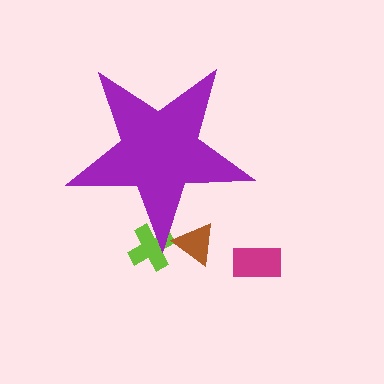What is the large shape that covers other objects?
A purple star.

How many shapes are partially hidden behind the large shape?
2 shapes are partially hidden.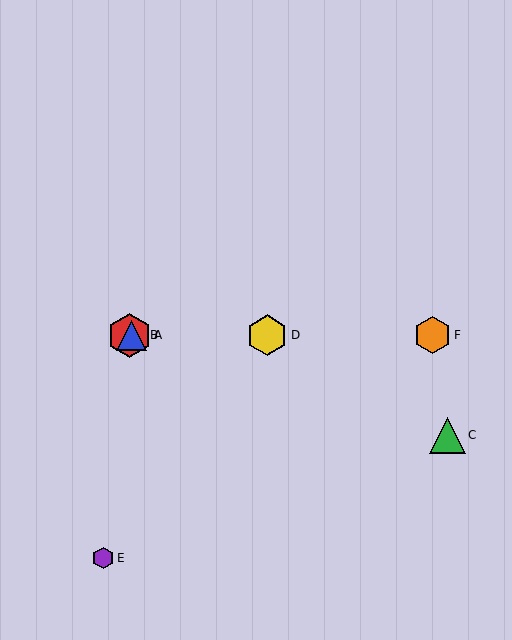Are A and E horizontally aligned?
No, A is at y≈335 and E is at y≈558.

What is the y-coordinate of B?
Object B is at y≈335.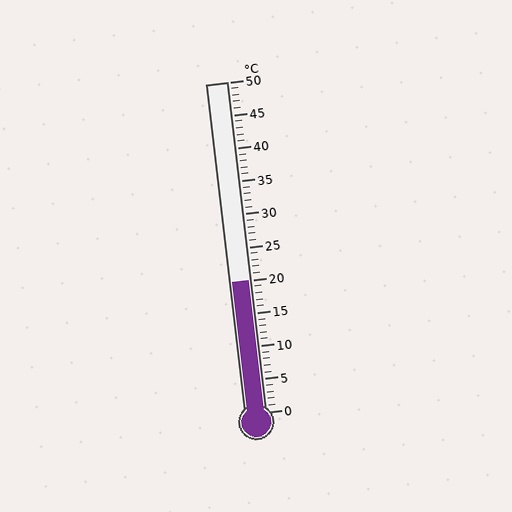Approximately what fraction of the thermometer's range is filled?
The thermometer is filled to approximately 40% of its range.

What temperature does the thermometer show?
The thermometer shows approximately 20°C.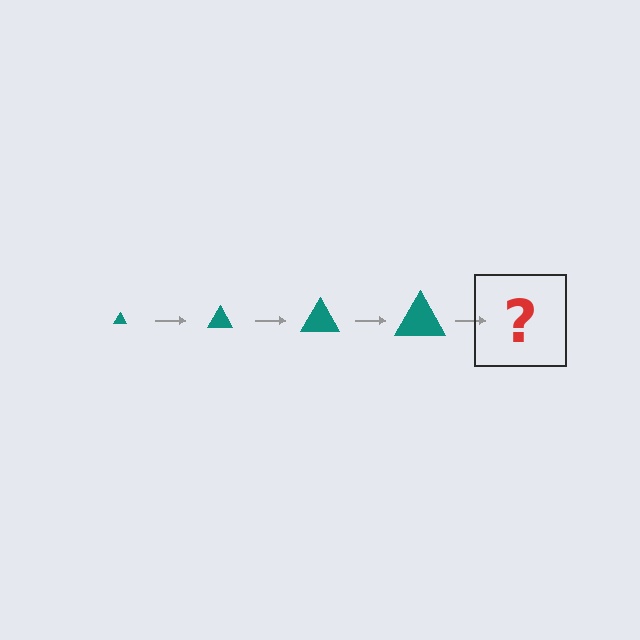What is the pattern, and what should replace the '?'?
The pattern is that the triangle gets progressively larger each step. The '?' should be a teal triangle, larger than the previous one.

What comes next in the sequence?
The next element should be a teal triangle, larger than the previous one.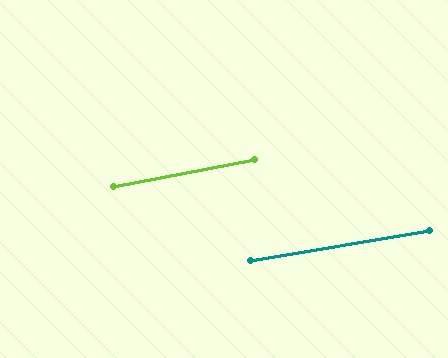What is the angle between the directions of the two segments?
Approximately 2 degrees.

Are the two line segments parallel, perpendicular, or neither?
Parallel — their directions differ by only 1.6°.